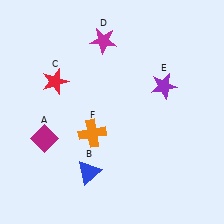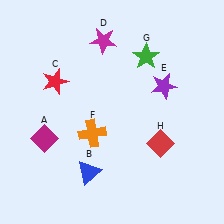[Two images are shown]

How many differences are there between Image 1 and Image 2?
There are 2 differences between the two images.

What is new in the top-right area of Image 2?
A green star (G) was added in the top-right area of Image 2.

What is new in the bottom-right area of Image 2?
A red diamond (H) was added in the bottom-right area of Image 2.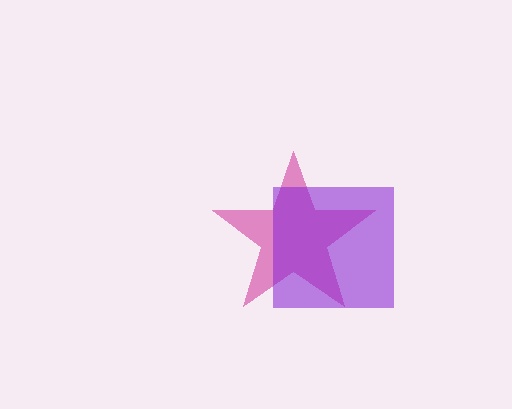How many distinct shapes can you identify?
There are 2 distinct shapes: a magenta star, a purple square.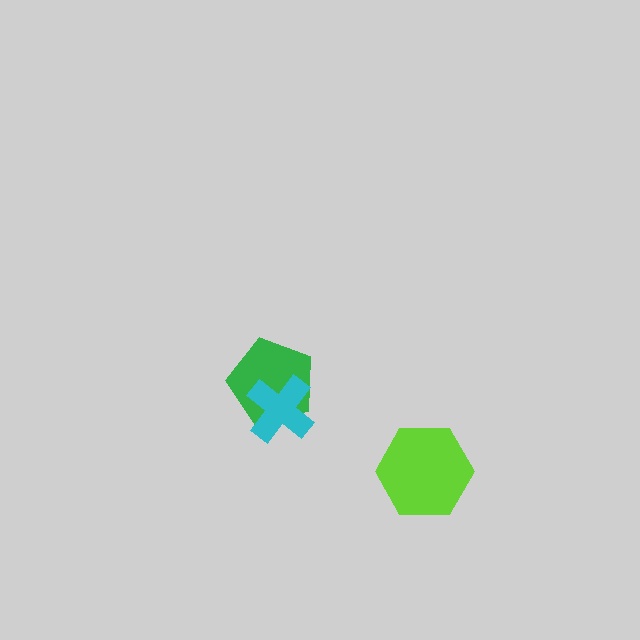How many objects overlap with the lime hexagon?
0 objects overlap with the lime hexagon.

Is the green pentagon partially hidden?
Yes, it is partially covered by another shape.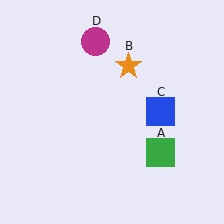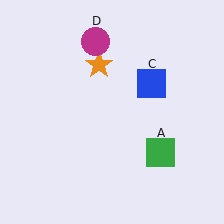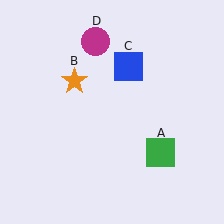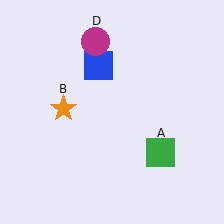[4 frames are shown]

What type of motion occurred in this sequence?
The orange star (object B), blue square (object C) rotated counterclockwise around the center of the scene.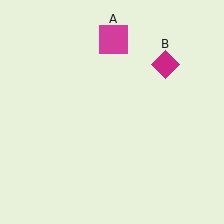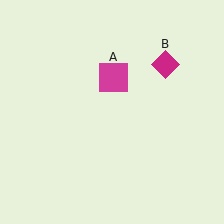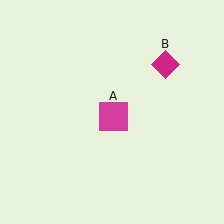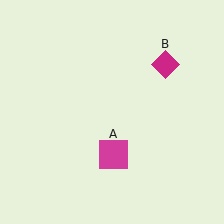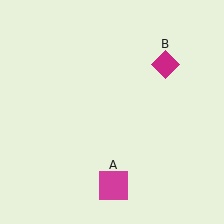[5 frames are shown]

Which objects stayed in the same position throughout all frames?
Magenta diamond (object B) remained stationary.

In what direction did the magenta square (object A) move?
The magenta square (object A) moved down.